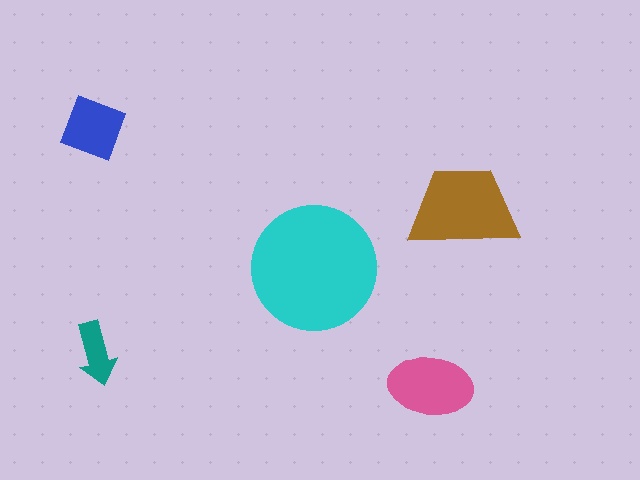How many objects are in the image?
There are 5 objects in the image.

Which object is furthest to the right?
The brown trapezoid is rightmost.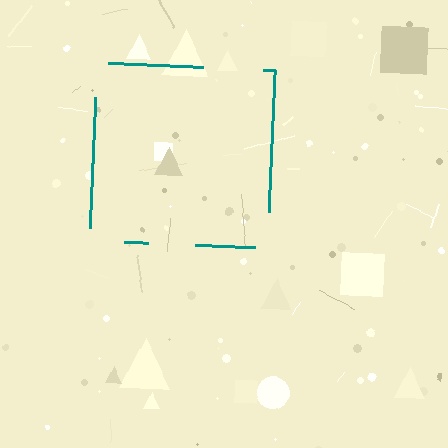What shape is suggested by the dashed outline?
The dashed outline suggests a square.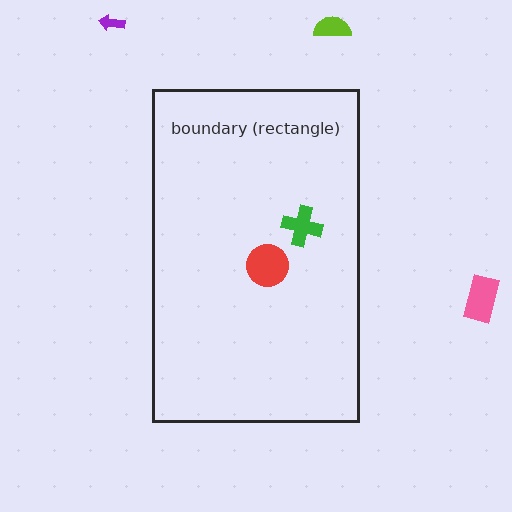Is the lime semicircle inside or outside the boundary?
Outside.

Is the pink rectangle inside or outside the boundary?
Outside.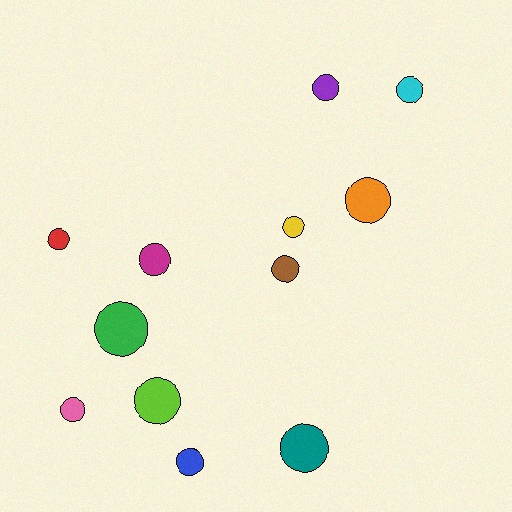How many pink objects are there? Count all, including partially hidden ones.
There is 1 pink object.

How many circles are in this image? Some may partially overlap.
There are 12 circles.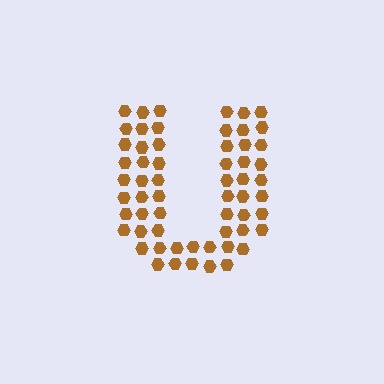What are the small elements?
The small elements are hexagons.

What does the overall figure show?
The overall figure shows the letter U.